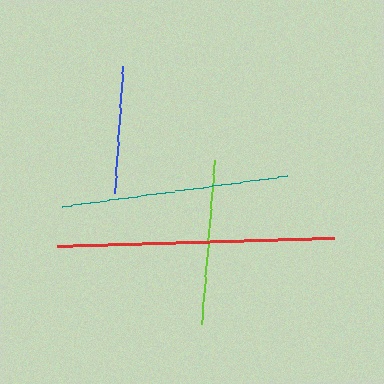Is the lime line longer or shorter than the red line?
The red line is longer than the lime line.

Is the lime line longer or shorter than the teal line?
The teal line is longer than the lime line.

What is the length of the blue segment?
The blue segment is approximately 128 pixels long.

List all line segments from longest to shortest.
From longest to shortest: red, teal, lime, blue.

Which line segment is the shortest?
The blue line is the shortest at approximately 128 pixels.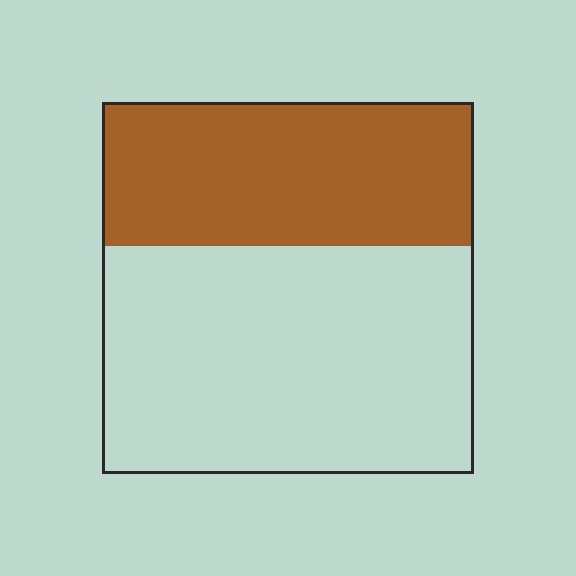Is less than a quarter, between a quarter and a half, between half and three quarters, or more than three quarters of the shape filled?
Between a quarter and a half.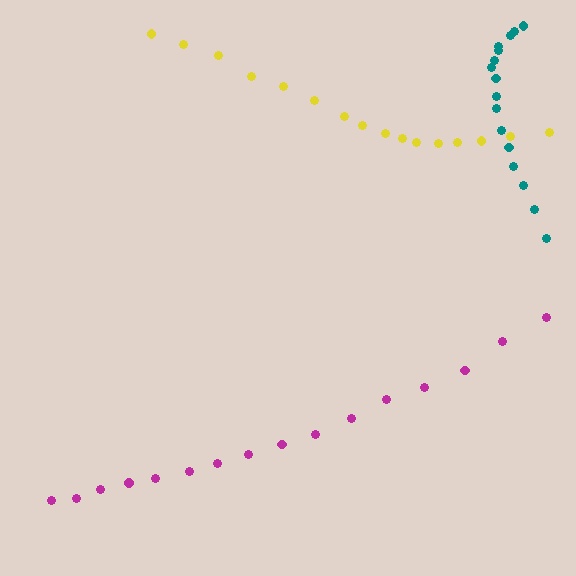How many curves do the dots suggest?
There are 3 distinct paths.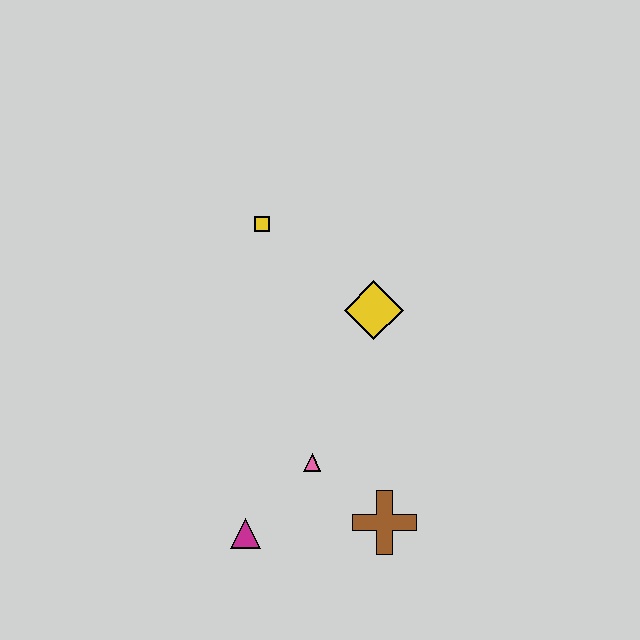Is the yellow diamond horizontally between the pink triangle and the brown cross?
Yes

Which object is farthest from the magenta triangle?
The yellow square is farthest from the magenta triangle.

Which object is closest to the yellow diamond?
The yellow square is closest to the yellow diamond.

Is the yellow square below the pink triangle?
No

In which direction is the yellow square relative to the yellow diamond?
The yellow square is to the left of the yellow diamond.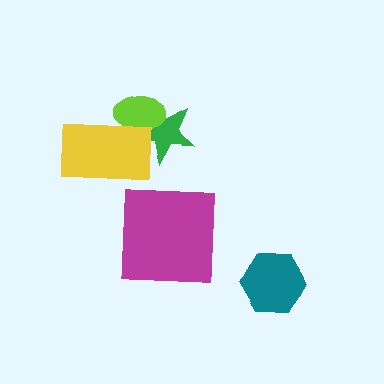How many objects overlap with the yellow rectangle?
2 objects overlap with the yellow rectangle.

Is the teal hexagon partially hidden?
No, no other shape covers it.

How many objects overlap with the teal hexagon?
0 objects overlap with the teal hexagon.